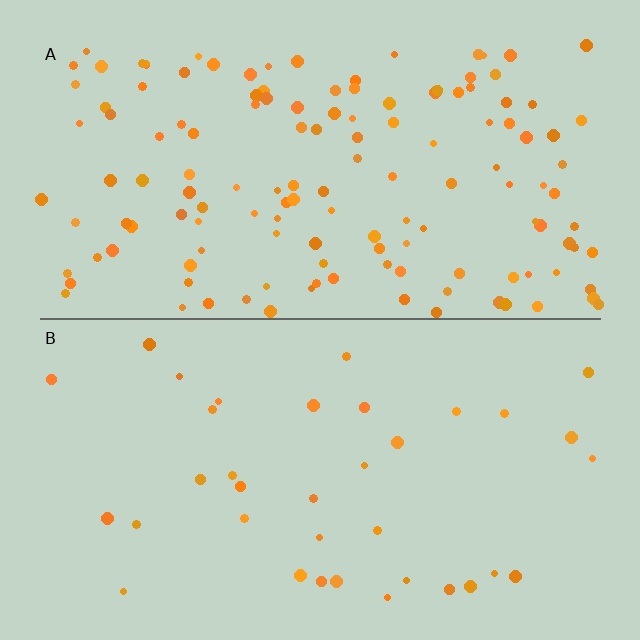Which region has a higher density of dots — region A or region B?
A (the top).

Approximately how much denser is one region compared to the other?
Approximately 3.8× — region A over region B.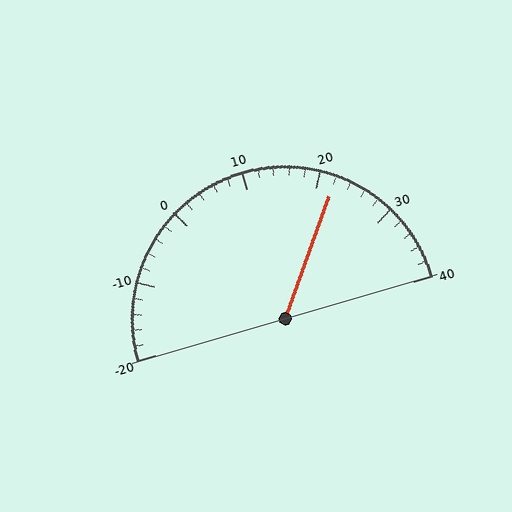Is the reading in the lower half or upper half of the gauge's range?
The reading is in the upper half of the range (-20 to 40).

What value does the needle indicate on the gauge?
The needle indicates approximately 22.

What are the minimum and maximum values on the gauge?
The gauge ranges from -20 to 40.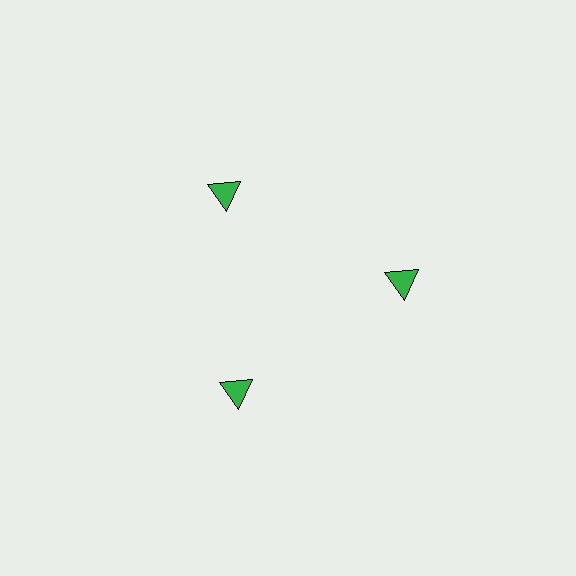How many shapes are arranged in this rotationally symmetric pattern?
There are 3 shapes, arranged in 3 groups of 1.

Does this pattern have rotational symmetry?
Yes, this pattern has 3-fold rotational symmetry. It looks the same after rotating 120 degrees around the center.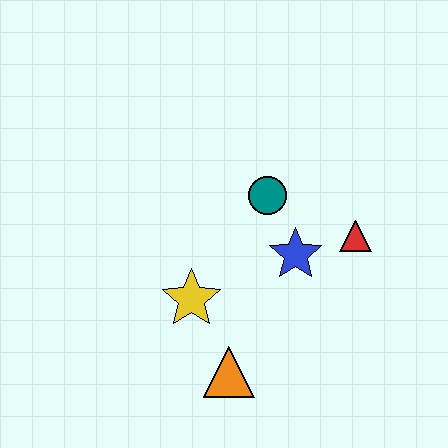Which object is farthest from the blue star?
The orange triangle is farthest from the blue star.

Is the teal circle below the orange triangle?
No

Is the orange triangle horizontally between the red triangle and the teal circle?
No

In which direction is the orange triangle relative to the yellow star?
The orange triangle is below the yellow star.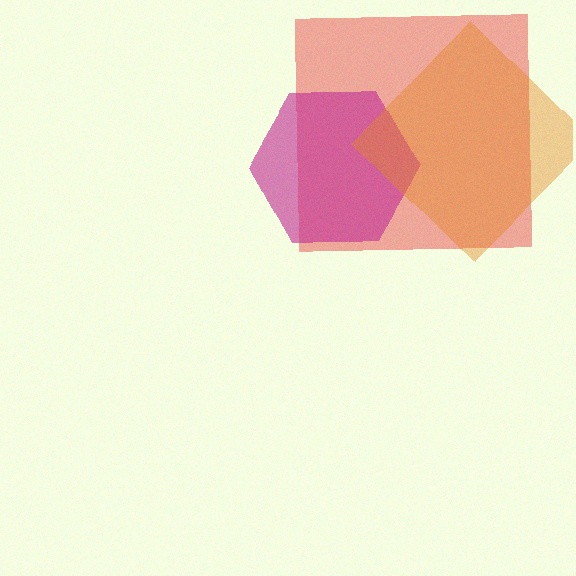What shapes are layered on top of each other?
The layered shapes are: a red square, a magenta hexagon, an orange diamond.